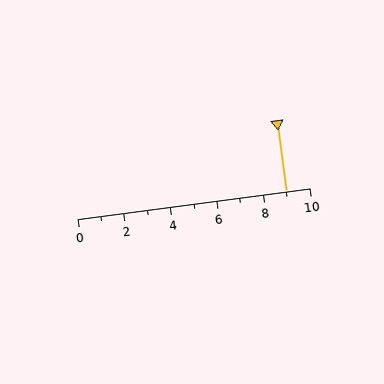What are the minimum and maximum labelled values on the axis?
The axis runs from 0 to 10.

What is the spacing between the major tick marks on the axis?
The major ticks are spaced 2 apart.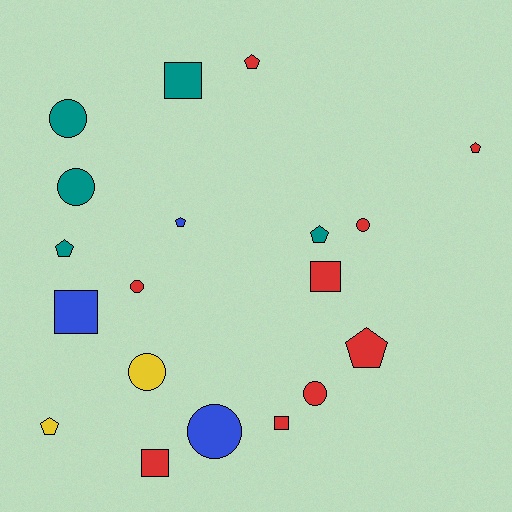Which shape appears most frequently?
Pentagon, with 7 objects.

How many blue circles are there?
There is 1 blue circle.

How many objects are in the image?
There are 19 objects.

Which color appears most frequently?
Red, with 9 objects.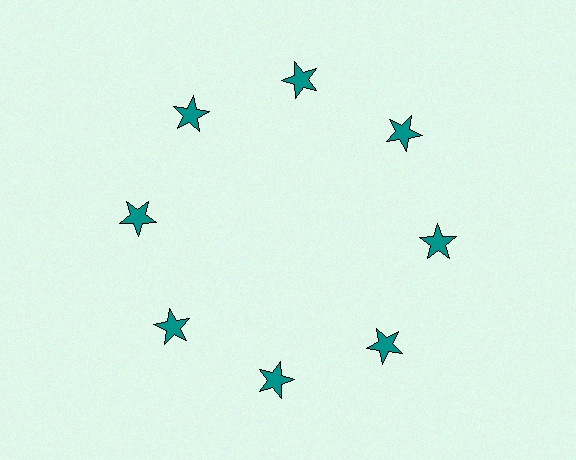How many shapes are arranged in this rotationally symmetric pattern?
There are 8 shapes, arranged in 8 groups of 1.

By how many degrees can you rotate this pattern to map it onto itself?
The pattern maps onto itself every 45 degrees of rotation.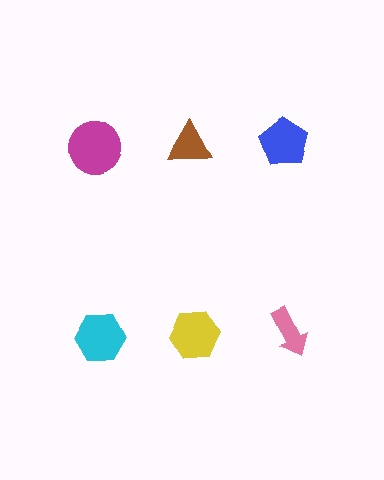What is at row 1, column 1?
A magenta circle.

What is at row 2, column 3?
A pink arrow.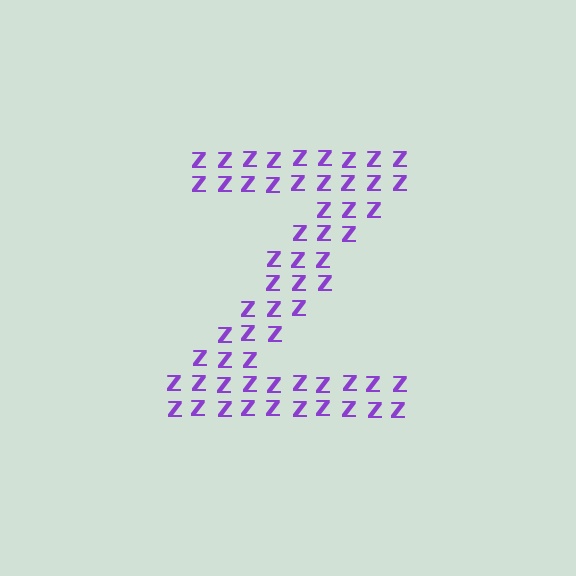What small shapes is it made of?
It is made of small letter Z's.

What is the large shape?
The large shape is the letter Z.